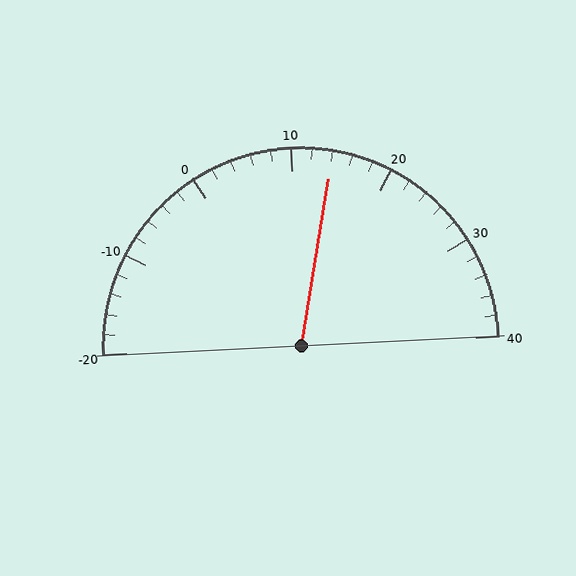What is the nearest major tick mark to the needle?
The nearest major tick mark is 10.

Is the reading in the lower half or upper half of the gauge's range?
The reading is in the upper half of the range (-20 to 40).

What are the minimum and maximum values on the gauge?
The gauge ranges from -20 to 40.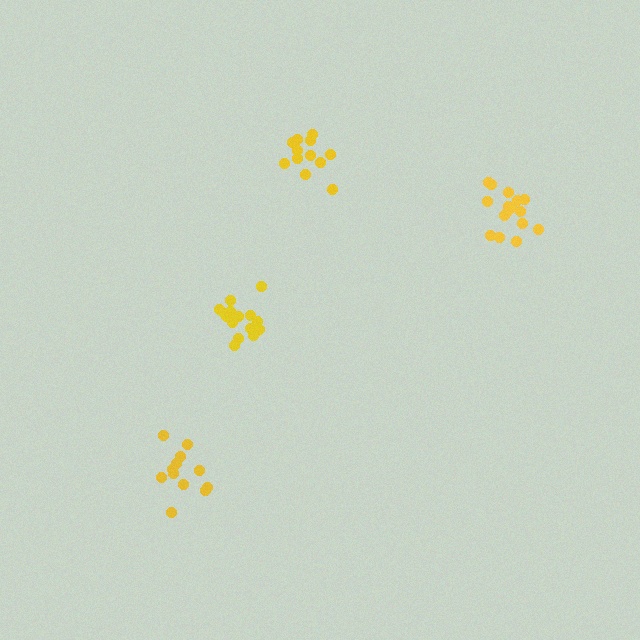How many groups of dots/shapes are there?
There are 4 groups.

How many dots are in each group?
Group 1: 16 dots, Group 2: 12 dots, Group 3: 12 dots, Group 4: 17 dots (57 total).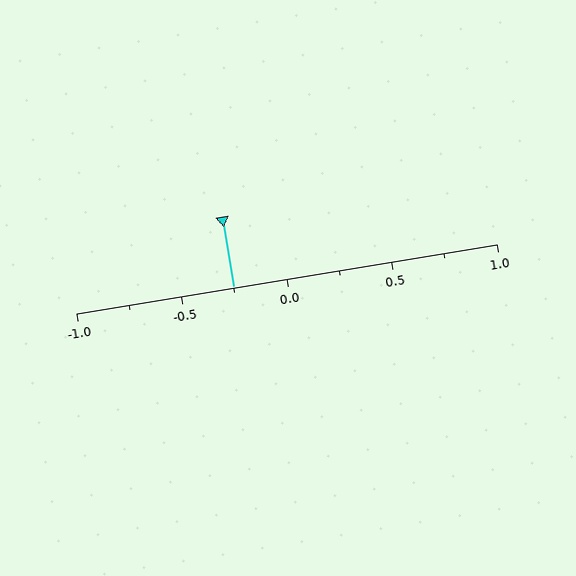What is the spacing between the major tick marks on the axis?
The major ticks are spaced 0.5 apart.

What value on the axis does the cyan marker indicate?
The marker indicates approximately -0.25.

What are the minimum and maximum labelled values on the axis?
The axis runs from -1.0 to 1.0.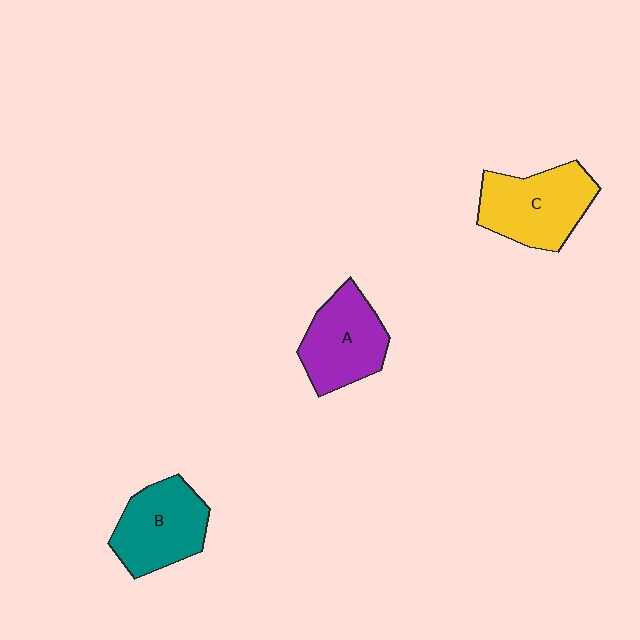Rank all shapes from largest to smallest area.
From largest to smallest: C (yellow), B (teal), A (purple).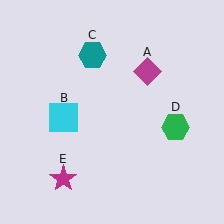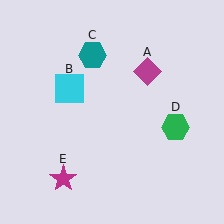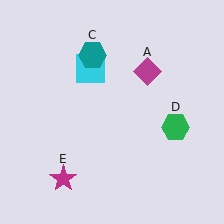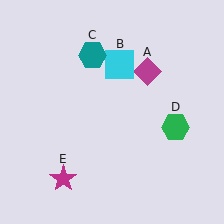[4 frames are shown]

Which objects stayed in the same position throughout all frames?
Magenta diamond (object A) and teal hexagon (object C) and green hexagon (object D) and magenta star (object E) remained stationary.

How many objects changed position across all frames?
1 object changed position: cyan square (object B).